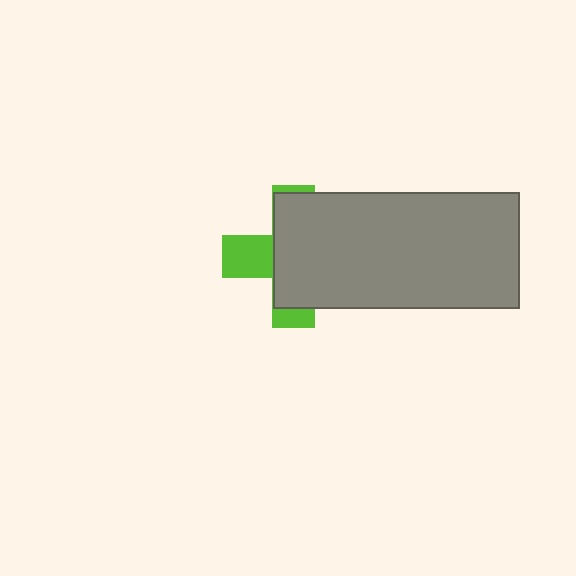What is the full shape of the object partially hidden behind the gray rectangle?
The partially hidden object is a lime cross.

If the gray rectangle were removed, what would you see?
You would see the complete lime cross.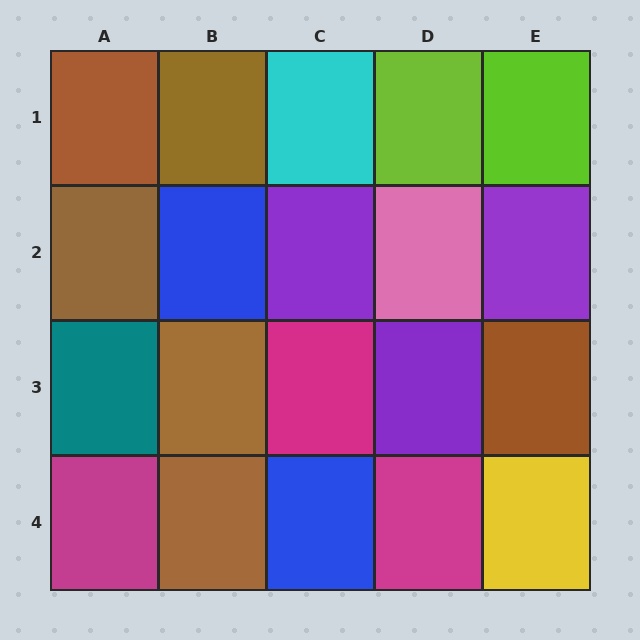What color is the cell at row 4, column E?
Yellow.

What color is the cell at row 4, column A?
Magenta.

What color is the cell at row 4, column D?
Magenta.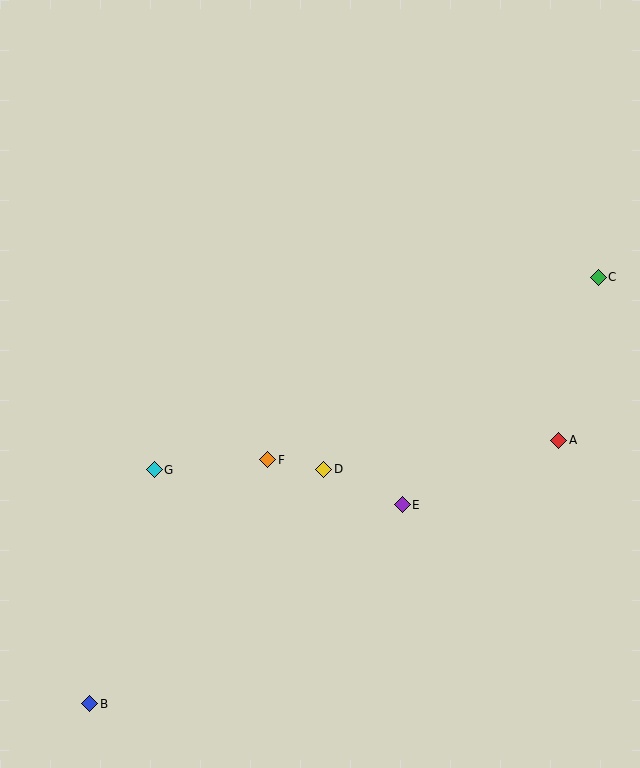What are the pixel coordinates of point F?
Point F is at (268, 460).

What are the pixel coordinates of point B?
Point B is at (90, 704).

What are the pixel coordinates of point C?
Point C is at (598, 277).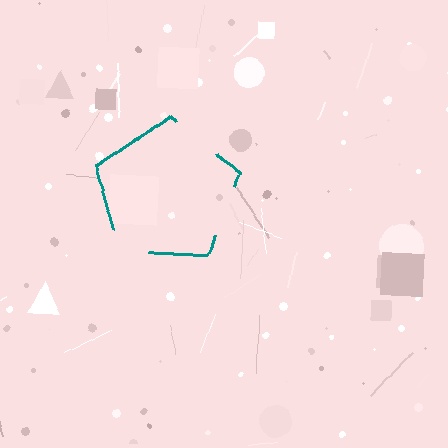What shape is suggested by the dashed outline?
The dashed outline suggests a pentagon.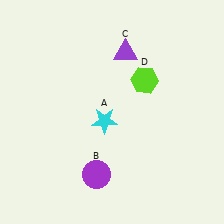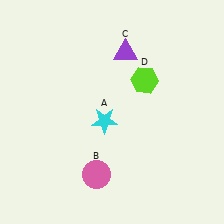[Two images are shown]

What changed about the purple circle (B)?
In Image 1, B is purple. In Image 2, it changed to pink.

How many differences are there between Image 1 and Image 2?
There is 1 difference between the two images.